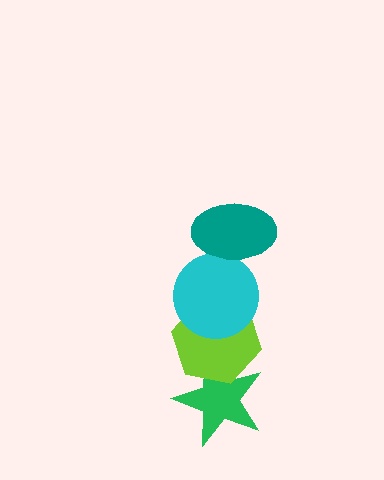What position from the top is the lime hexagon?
The lime hexagon is 3rd from the top.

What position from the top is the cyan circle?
The cyan circle is 2nd from the top.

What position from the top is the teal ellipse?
The teal ellipse is 1st from the top.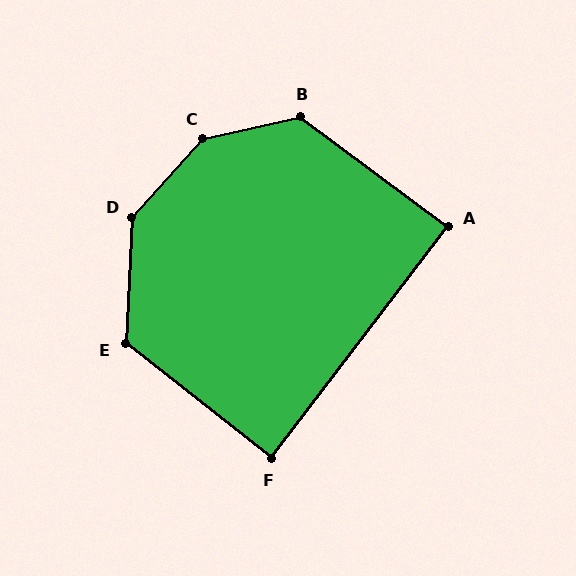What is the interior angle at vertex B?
Approximately 131 degrees (obtuse).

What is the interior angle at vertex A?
Approximately 89 degrees (approximately right).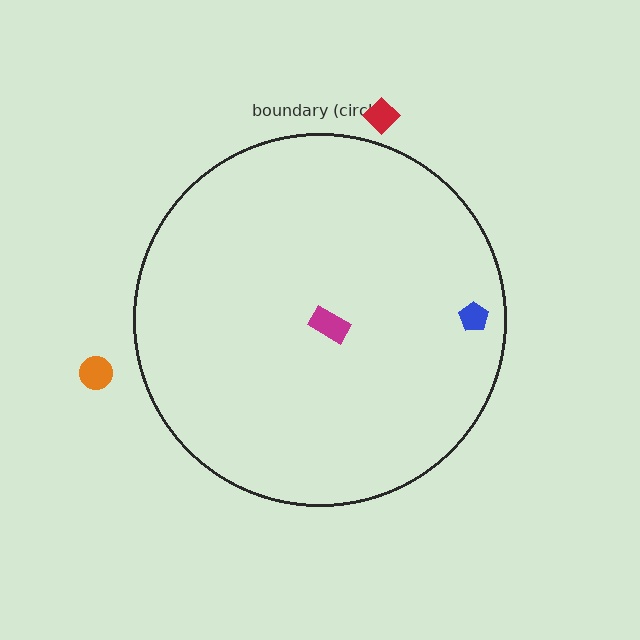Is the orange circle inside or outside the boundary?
Outside.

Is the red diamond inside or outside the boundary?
Outside.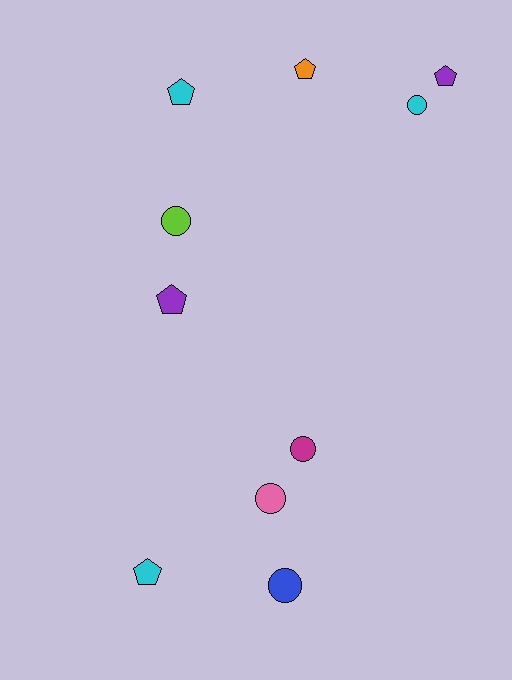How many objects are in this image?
There are 10 objects.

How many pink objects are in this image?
There is 1 pink object.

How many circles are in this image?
There are 5 circles.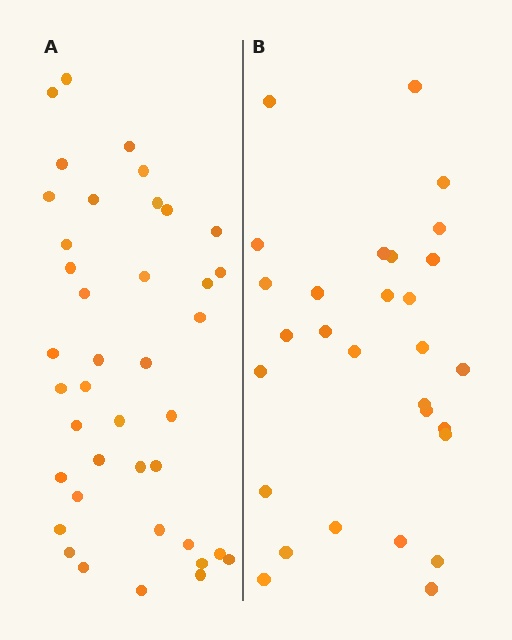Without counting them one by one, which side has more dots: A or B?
Region A (the left region) has more dots.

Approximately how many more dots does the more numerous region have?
Region A has roughly 12 or so more dots than region B.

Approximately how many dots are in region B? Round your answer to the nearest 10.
About 30 dots. (The exact count is 29, which rounds to 30.)